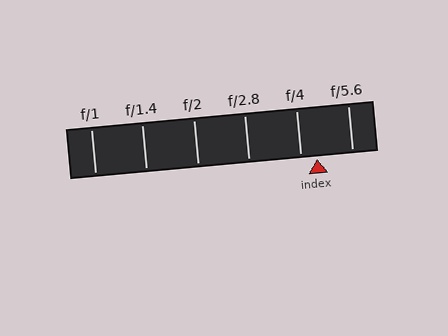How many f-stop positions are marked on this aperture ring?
There are 6 f-stop positions marked.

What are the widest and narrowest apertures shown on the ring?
The widest aperture shown is f/1 and the narrowest is f/5.6.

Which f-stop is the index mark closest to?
The index mark is closest to f/4.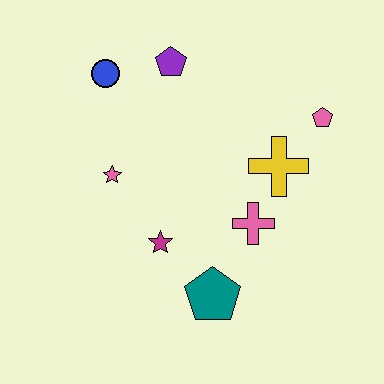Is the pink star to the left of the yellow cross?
Yes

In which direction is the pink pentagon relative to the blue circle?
The pink pentagon is to the right of the blue circle.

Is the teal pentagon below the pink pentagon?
Yes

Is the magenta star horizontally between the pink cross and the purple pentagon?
No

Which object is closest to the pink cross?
The yellow cross is closest to the pink cross.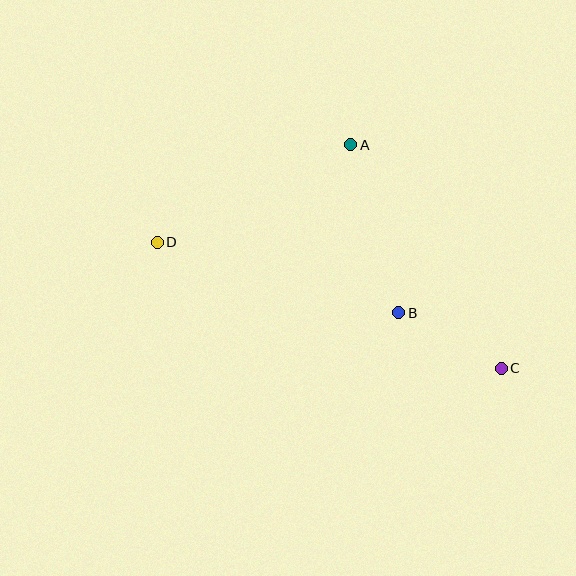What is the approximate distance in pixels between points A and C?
The distance between A and C is approximately 270 pixels.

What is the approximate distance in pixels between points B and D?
The distance between B and D is approximately 252 pixels.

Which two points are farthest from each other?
Points C and D are farthest from each other.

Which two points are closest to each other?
Points B and C are closest to each other.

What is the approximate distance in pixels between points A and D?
The distance between A and D is approximately 216 pixels.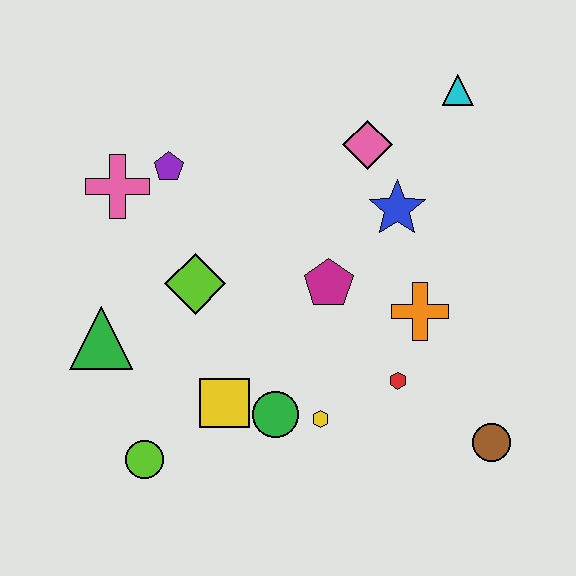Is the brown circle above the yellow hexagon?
No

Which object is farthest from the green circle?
The cyan triangle is farthest from the green circle.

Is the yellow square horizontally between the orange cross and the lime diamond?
Yes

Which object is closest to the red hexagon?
The orange cross is closest to the red hexagon.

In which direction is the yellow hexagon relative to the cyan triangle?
The yellow hexagon is below the cyan triangle.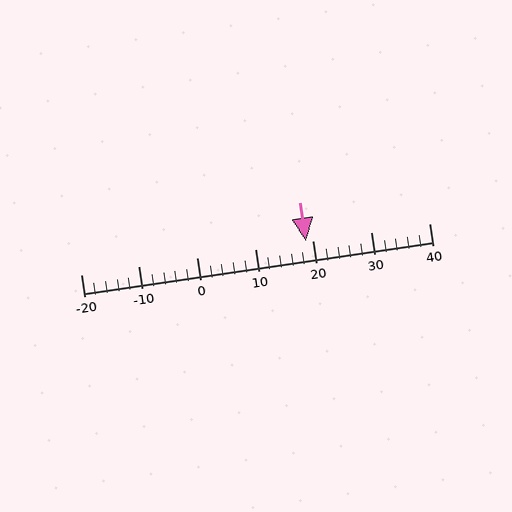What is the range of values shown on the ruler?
The ruler shows values from -20 to 40.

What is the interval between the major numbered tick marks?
The major tick marks are spaced 10 units apart.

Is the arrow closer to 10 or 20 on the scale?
The arrow is closer to 20.